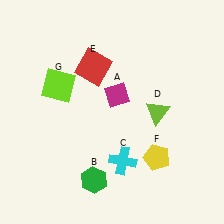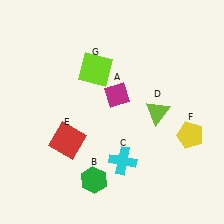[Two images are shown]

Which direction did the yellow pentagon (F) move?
The yellow pentagon (F) moved right.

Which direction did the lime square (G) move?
The lime square (G) moved right.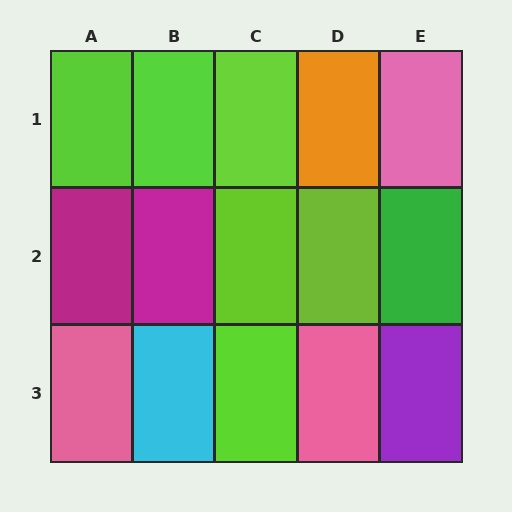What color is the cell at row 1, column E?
Pink.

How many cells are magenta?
2 cells are magenta.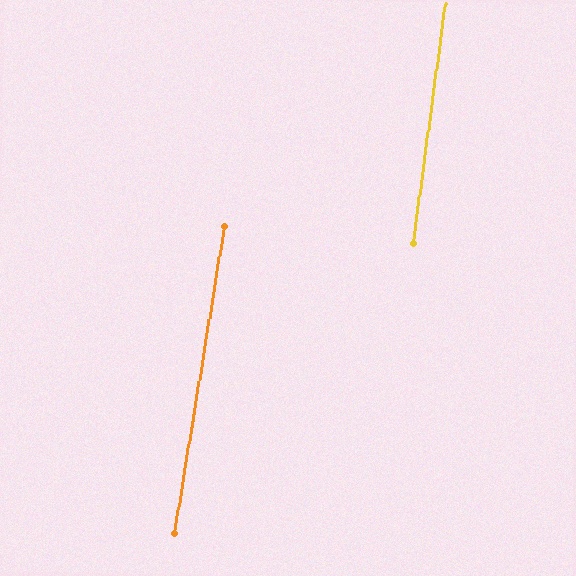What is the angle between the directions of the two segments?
Approximately 1 degree.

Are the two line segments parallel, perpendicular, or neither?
Parallel — their directions differ by only 1.5°.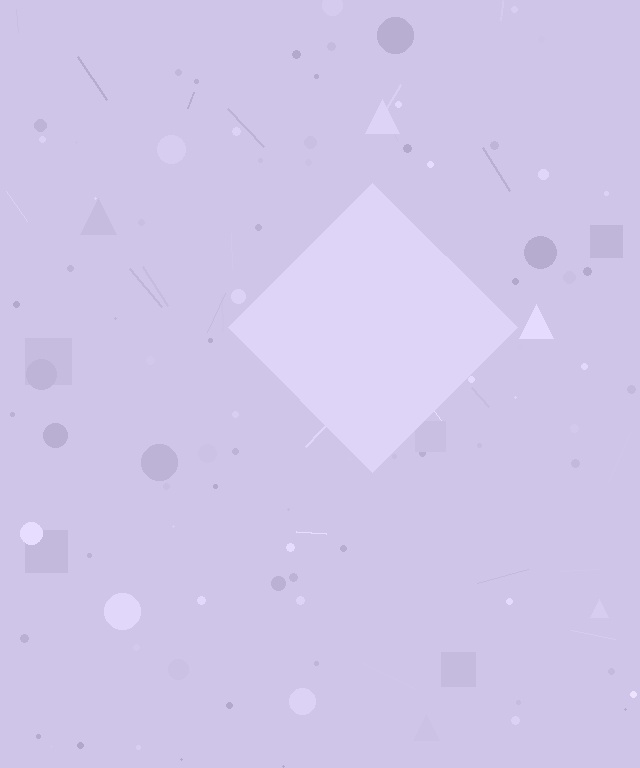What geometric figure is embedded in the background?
A diamond is embedded in the background.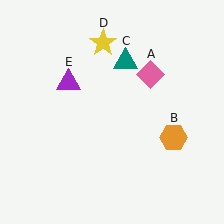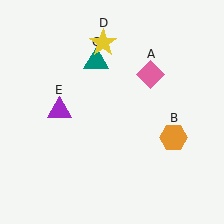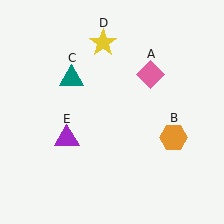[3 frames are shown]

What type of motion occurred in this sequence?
The teal triangle (object C), purple triangle (object E) rotated counterclockwise around the center of the scene.